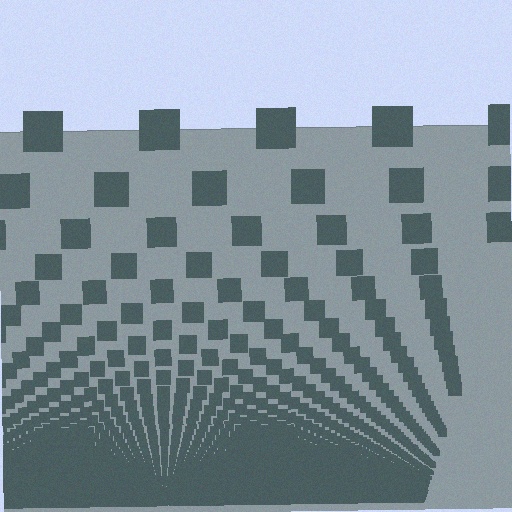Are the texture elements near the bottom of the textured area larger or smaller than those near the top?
Smaller. The gradient is inverted — elements near the bottom are smaller and denser.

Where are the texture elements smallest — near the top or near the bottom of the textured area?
Near the bottom.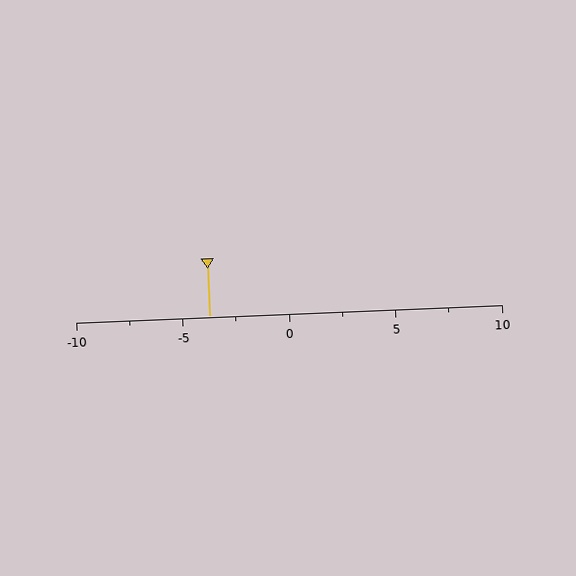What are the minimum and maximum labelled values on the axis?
The axis runs from -10 to 10.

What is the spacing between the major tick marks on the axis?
The major ticks are spaced 5 apart.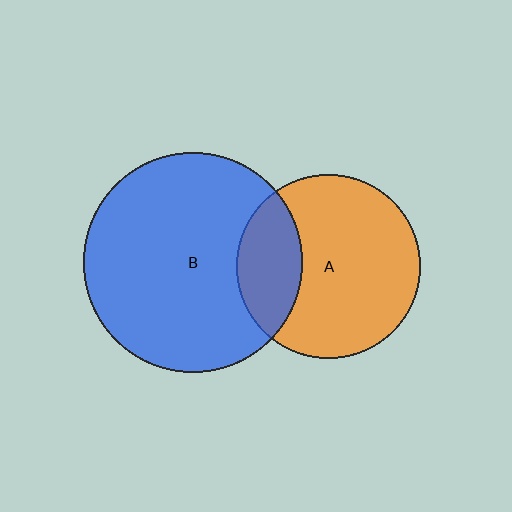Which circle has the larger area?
Circle B (blue).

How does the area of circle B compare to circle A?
Approximately 1.4 times.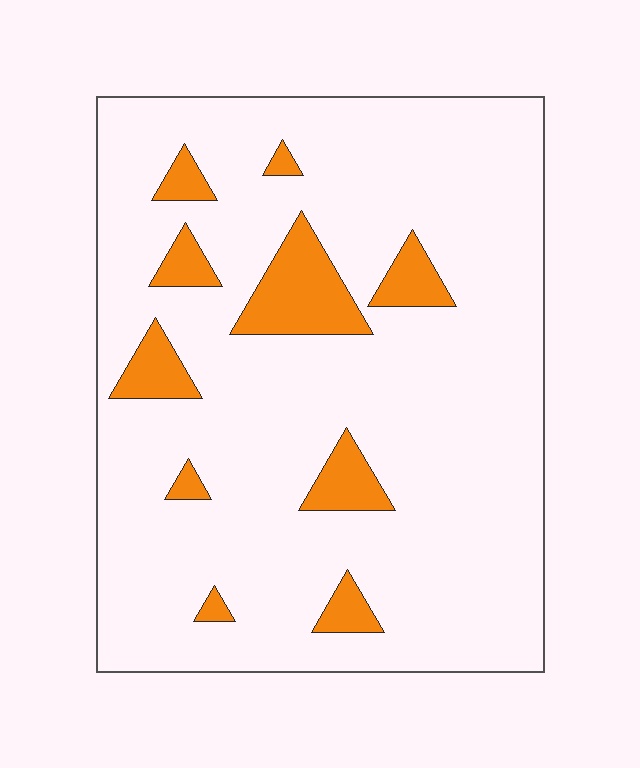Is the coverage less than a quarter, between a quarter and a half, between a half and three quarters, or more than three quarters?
Less than a quarter.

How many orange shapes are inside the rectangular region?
10.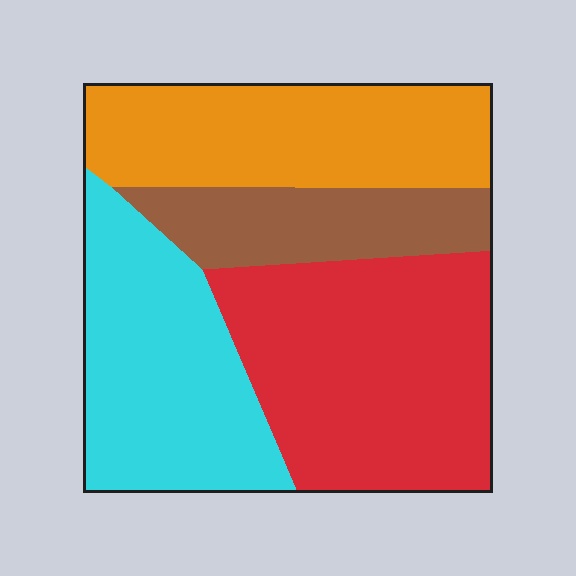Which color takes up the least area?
Brown, at roughly 15%.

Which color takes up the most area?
Red, at roughly 35%.